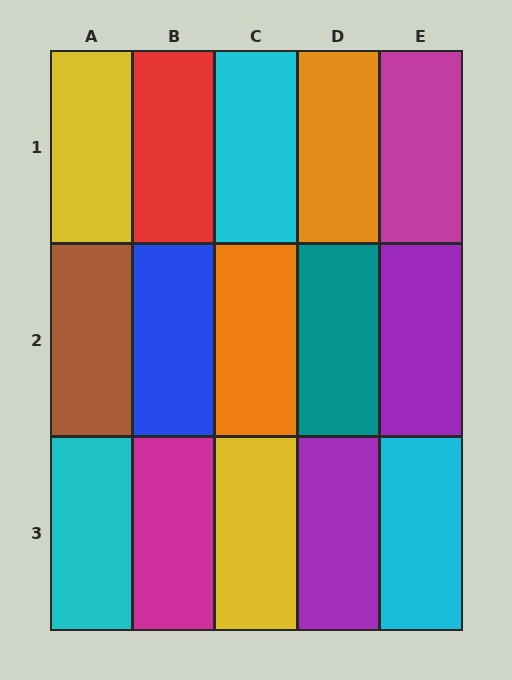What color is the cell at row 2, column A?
Brown.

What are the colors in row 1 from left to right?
Yellow, red, cyan, orange, magenta.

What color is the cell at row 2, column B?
Blue.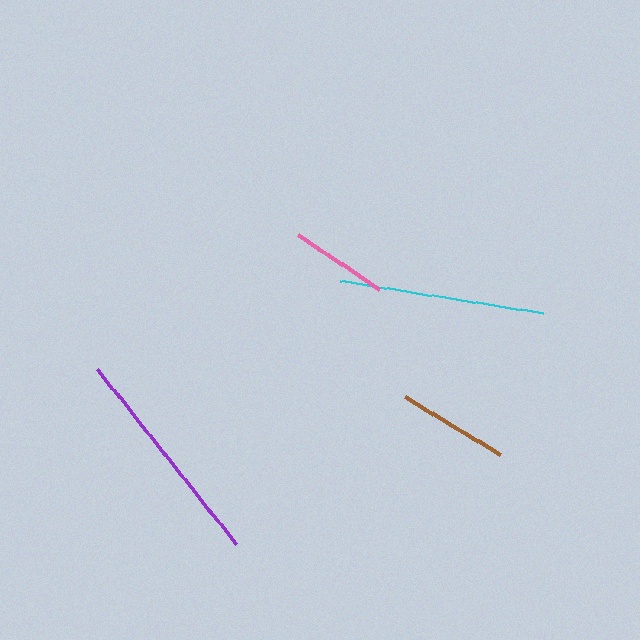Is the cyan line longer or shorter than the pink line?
The cyan line is longer than the pink line.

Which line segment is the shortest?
The pink line is the shortest at approximately 97 pixels.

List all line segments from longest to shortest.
From longest to shortest: purple, cyan, brown, pink.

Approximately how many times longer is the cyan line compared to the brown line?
The cyan line is approximately 1.8 times the length of the brown line.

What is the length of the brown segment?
The brown segment is approximately 112 pixels long.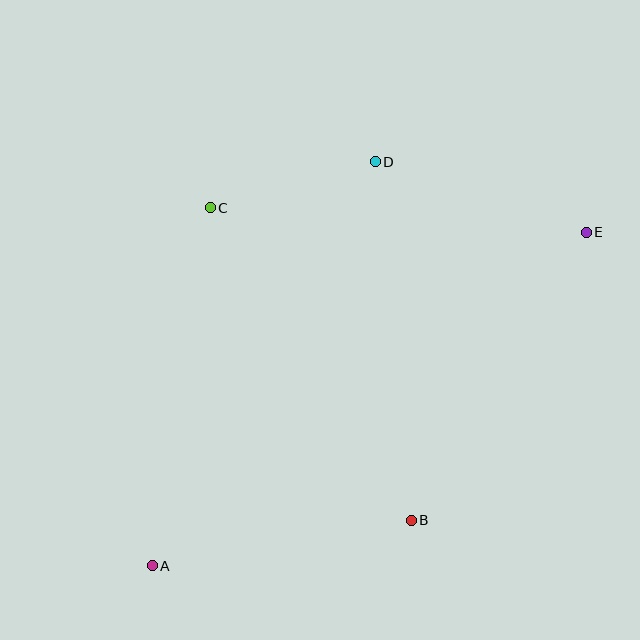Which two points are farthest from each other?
Points A and E are farthest from each other.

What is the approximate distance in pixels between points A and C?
The distance between A and C is approximately 363 pixels.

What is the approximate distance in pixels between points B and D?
The distance between B and D is approximately 360 pixels.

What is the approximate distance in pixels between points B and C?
The distance between B and C is approximately 372 pixels.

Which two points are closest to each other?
Points C and D are closest to each other.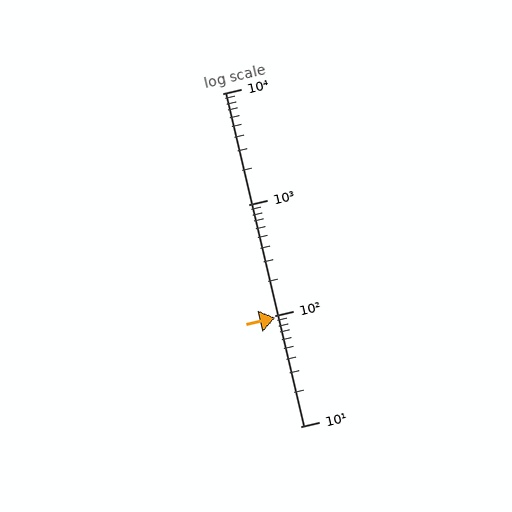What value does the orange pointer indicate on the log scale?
The pointer indicates approximately 96.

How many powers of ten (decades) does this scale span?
The scale spans 3 decades, from 10 to 10000.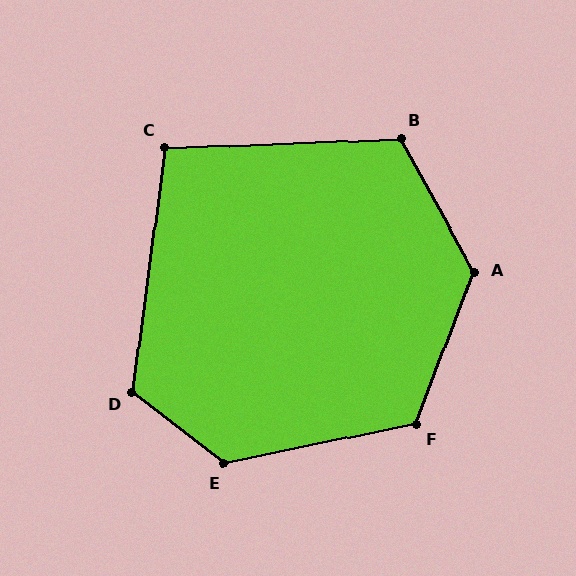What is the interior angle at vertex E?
Approximately 130 degrees (obtuse).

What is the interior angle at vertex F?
Approximately 122 degrees (obtuse).